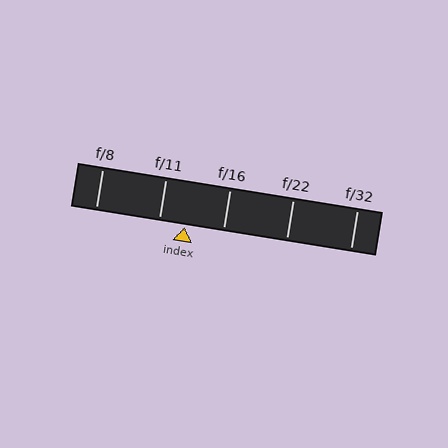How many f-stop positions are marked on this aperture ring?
There are 5 f-stop positions marked.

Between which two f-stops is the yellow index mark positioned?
The index mark is between f/11 and f/16.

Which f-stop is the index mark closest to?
The index mark is closest to f/11.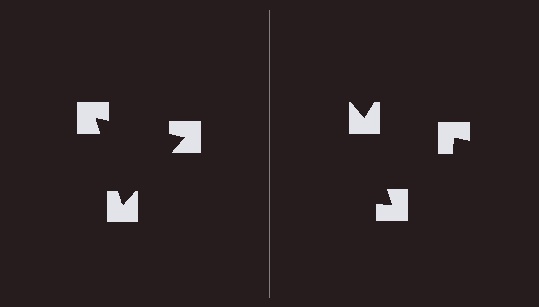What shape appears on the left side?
An illusory triangle.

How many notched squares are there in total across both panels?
6 — 3 on each side.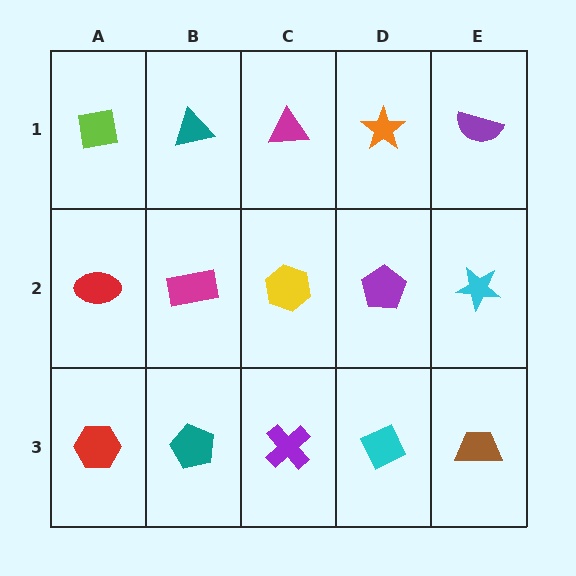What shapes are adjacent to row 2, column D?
An orange star (row 1, column D), a cyan diamond (row 3, column D), a yellow hexagon (row 2, column C), a cyan star (row 2, column E).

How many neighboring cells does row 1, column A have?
2.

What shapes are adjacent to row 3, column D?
A purple pentagon (row 2, column D), a purple cross (row 3, column C), a brown trapezoid (row 3, column E).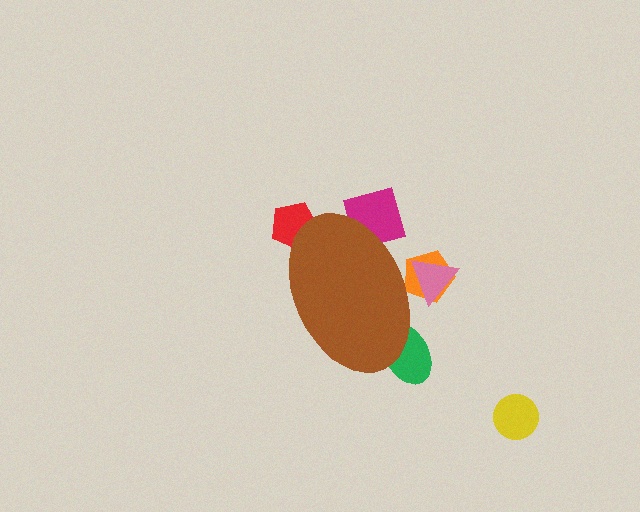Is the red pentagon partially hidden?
Yes, the red pentagon is partially hidden behind the brown ellipse.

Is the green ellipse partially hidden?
Yes, the green ellipse is partially hidden behind the brown ellipse.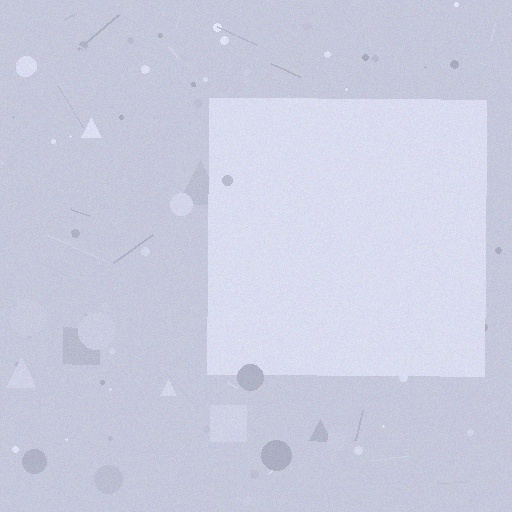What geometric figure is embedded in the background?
A square is embedded in the background.